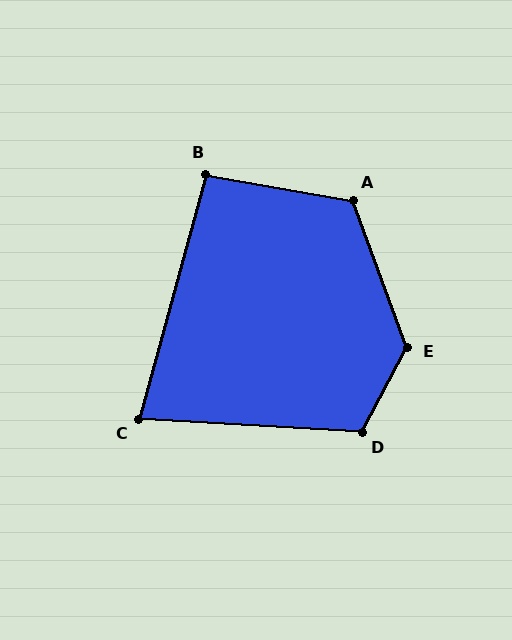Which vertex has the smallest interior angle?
C, at approximately 78 degrees.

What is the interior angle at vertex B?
Approximately 95 degrees (obtuse).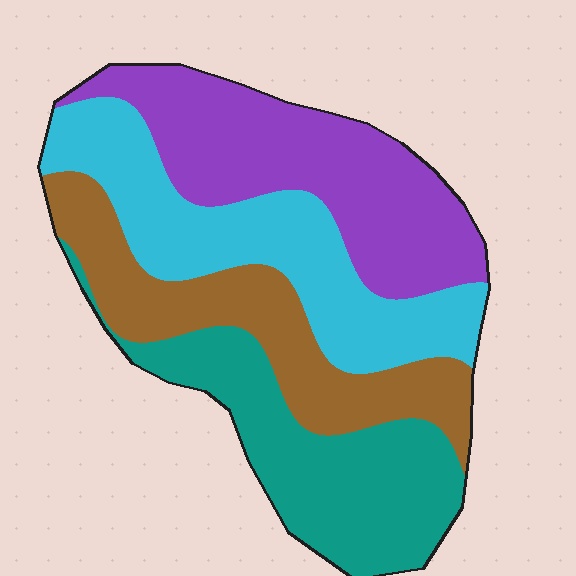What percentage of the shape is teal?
Teal takes up about one quarter (1/4) of the shape.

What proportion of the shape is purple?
Purple covers roughly 30% of the shape.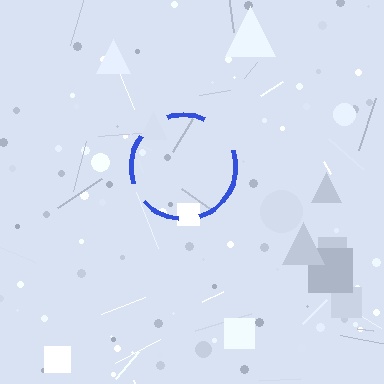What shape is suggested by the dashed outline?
The dashed outline suggests a circle.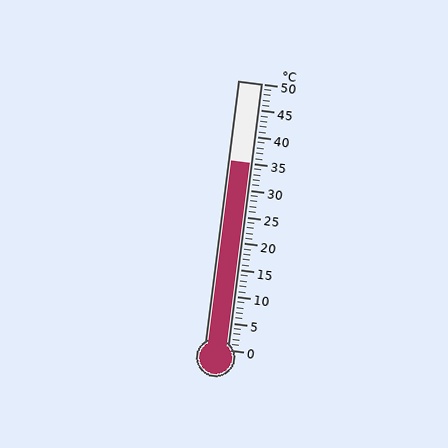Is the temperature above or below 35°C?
The temperature is at 35°C.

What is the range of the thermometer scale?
The thermometer scale ranges from 0°C to 50°C.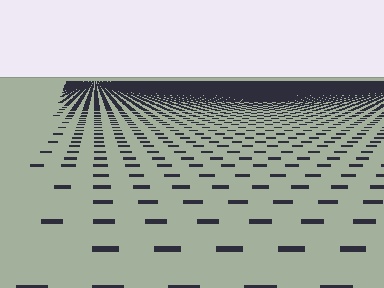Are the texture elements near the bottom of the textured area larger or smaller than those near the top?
Larger. Near the bottom, elements are closer to the viewer and appear at a bigger on-screen size.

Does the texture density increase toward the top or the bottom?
Density increases toward the top.